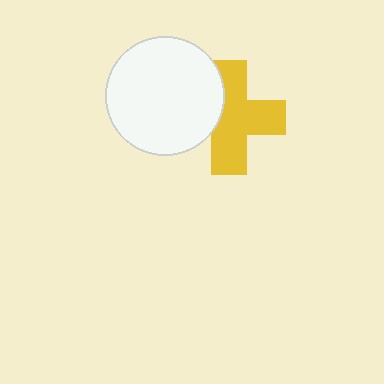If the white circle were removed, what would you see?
You would see the complete yellow cross.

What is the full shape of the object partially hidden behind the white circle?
The partially hidden object is a yellow cross.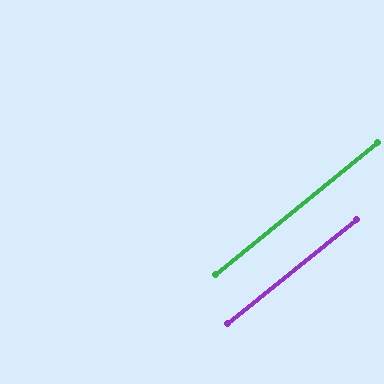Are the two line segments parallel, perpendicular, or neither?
Parallel — their directions differ by only 0.4°.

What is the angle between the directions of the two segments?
Approximately 0 degrees.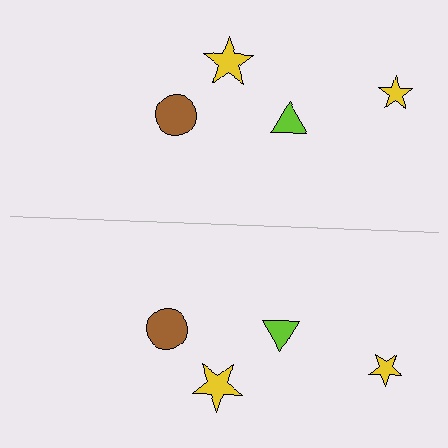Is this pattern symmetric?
Yes, this pattern has bilateral (reflection) symmetry.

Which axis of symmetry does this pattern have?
The pattern has a horizontal axis of symmetry running through the center of the image.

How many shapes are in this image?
There are 8 shapes in this image.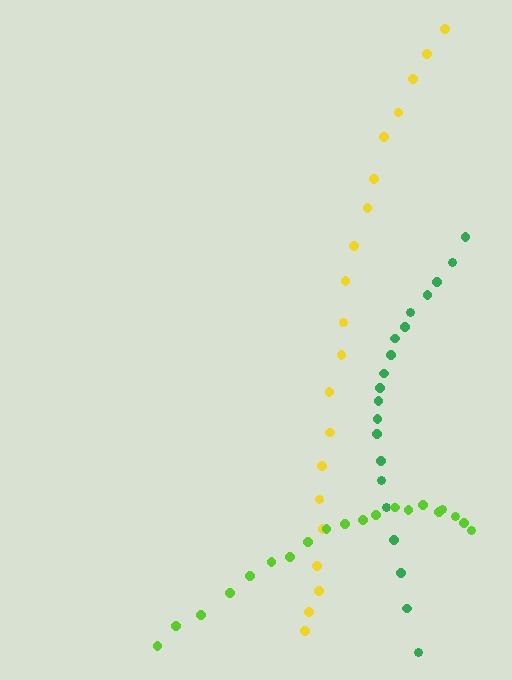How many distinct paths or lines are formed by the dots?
There are 3 distinct paths.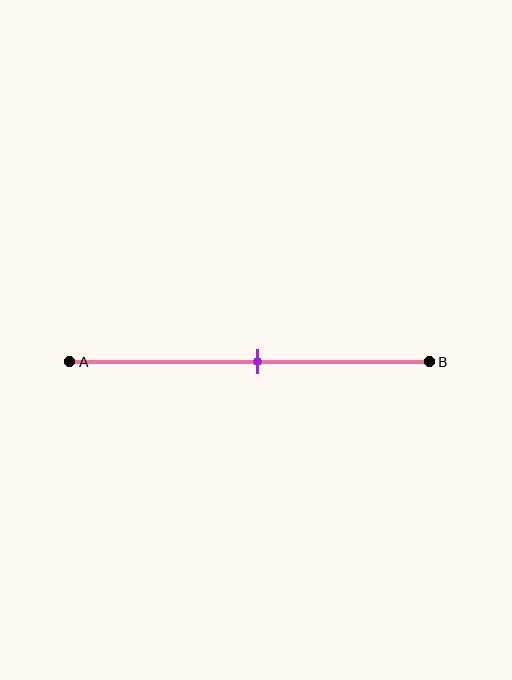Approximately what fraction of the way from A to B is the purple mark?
The purple mark is approximately 50% of the way from A to B.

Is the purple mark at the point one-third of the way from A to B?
No, the mark is at about 50% from A, not at the 33% one-third point.